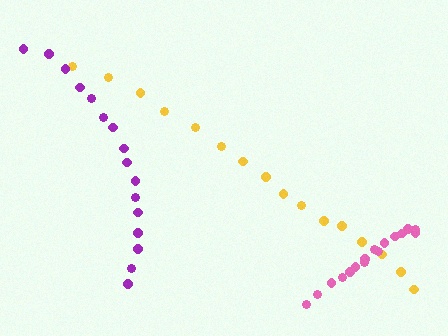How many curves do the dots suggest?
There are 3 distinct paths.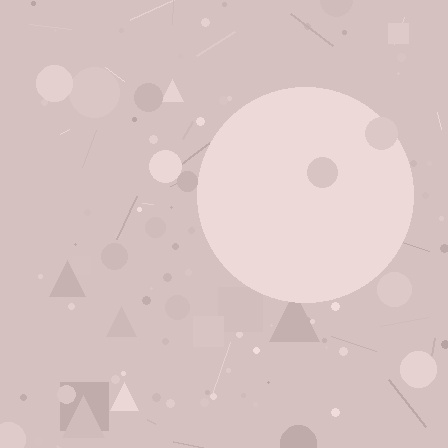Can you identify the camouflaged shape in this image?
The camouflaged shape is a circle.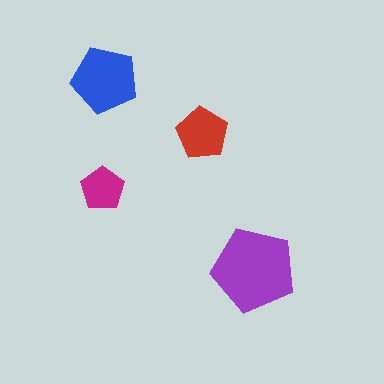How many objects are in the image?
There are 4 objects in the image.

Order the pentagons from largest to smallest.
the purple one, the blue one, the red one, the magenta one.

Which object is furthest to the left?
The magenta pentagon is leftmost.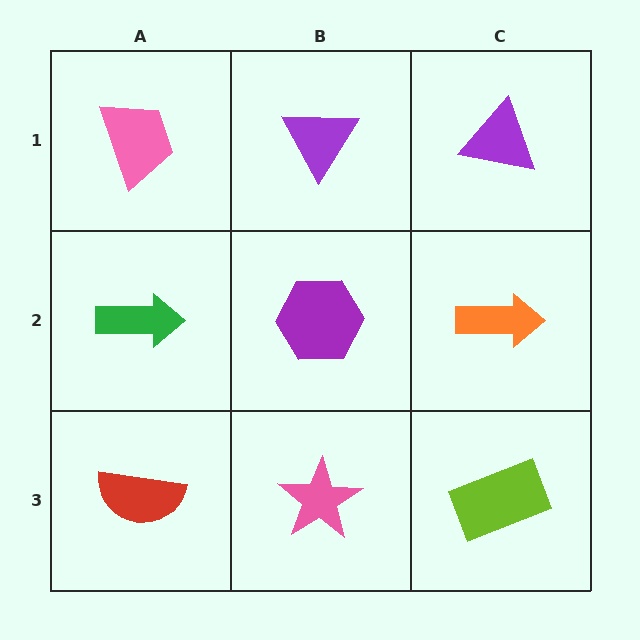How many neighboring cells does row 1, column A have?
2.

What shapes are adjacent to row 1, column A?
A green arrow (row 2, column A), a purple triangle (row 1, column B).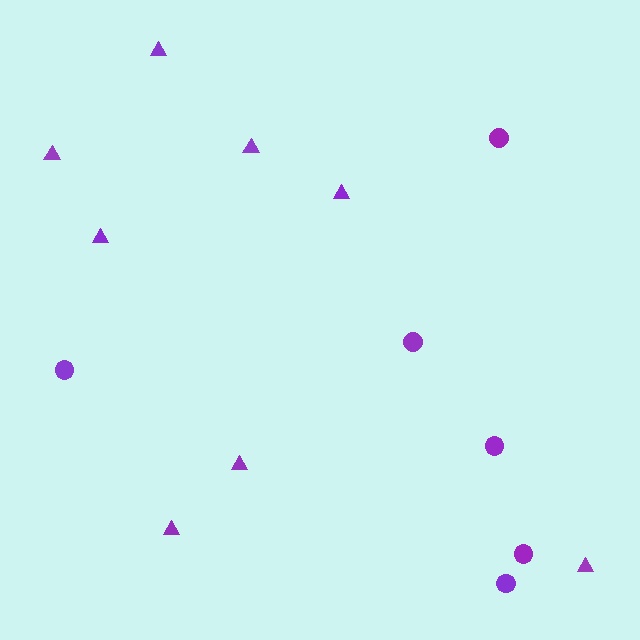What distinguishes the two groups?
There are 2 groups: one group of circles (6) and one group of triangles (8).